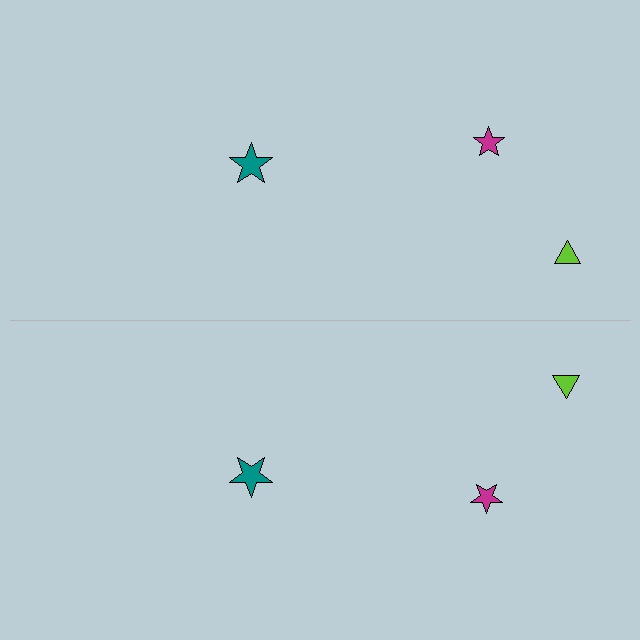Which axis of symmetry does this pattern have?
The pattern has a horizontal axis of symmetry running through the center of the image.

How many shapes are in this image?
There are 6 shapes in this image.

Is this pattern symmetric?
Yes, this pattern has bilateral (reflection) symmetry.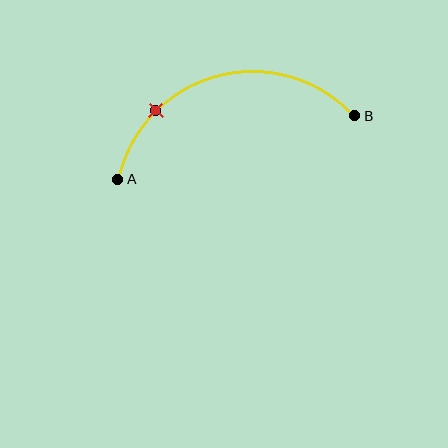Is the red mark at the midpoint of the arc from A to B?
No. The red mark lies on the arc but is closer to endpoint A. The arc midpoint would be at the point on the curve equidistant along the arc from both A and B.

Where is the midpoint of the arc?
The arc midpoint is the point on the curve farthest from the straight line joining A and B. It sits above that line.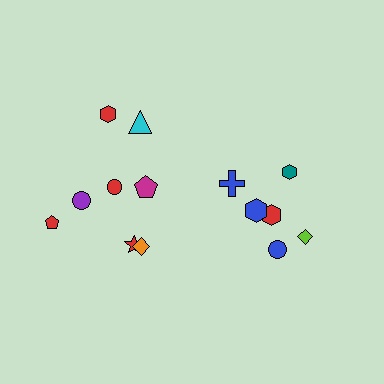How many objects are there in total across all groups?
There are 14 objects.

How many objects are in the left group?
There are 8 objects.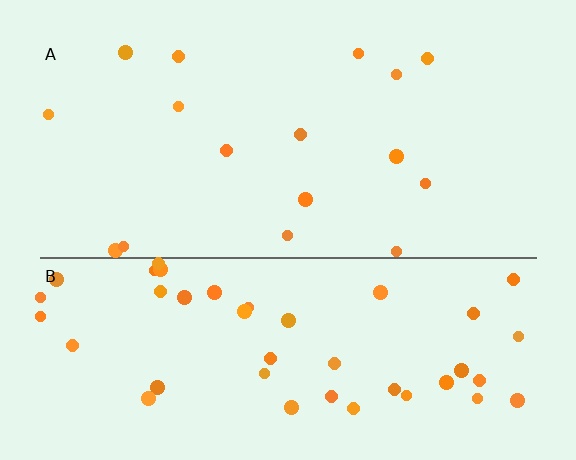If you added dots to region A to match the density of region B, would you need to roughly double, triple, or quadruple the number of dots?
Approximately triple.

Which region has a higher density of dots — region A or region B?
B (the bottom).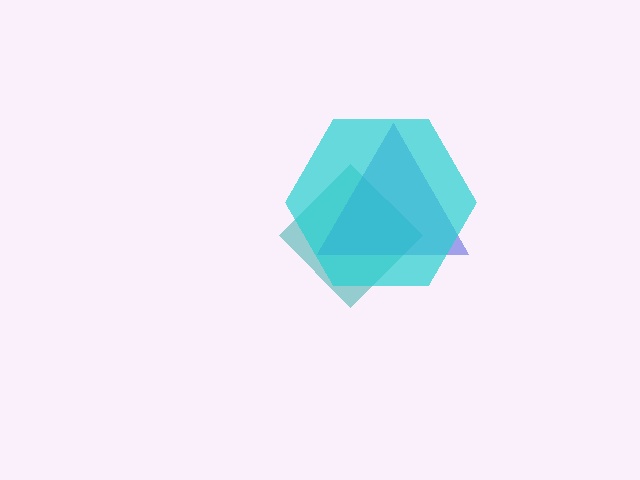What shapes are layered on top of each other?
The layered shapes are: a teal diamond, a blue triangle, a cyan hexagon.